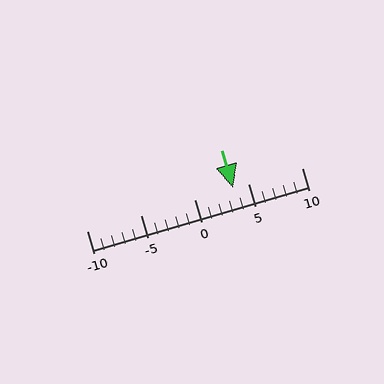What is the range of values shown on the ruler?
The ruler shows values from -10 to 10.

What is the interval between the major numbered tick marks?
The major tick marks are spaced 5 units apart.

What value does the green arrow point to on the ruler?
The green arrow points to approximately 4.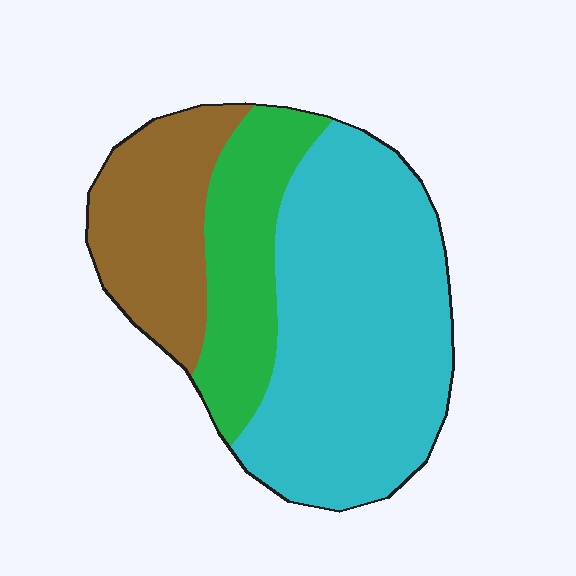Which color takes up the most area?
Cyan, at roughly 55%.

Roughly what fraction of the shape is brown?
Brown takes up about one quarter (1/4) of the shape.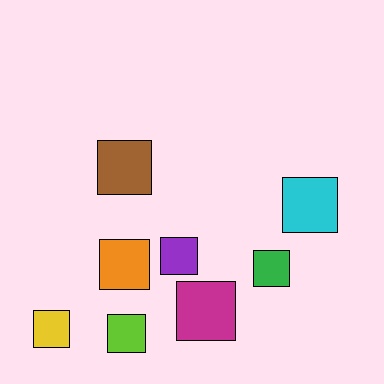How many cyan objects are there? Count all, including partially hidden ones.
There is 1 cyan object.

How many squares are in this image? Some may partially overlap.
There are 8 squares.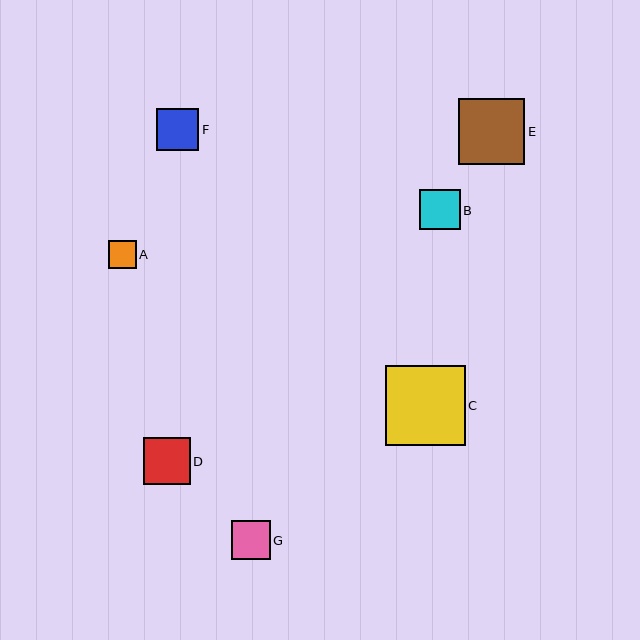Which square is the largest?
Square C is the largest with a size of approximately 80 pixels.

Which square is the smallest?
Square A is the smallest with a size of approximately 27 pixels.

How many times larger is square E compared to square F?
Square E is approximately 1.6 times the size of square F.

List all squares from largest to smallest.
From largest to smallest: C, E, D, F, B, G, A.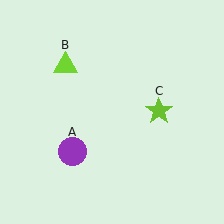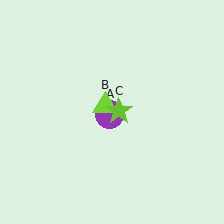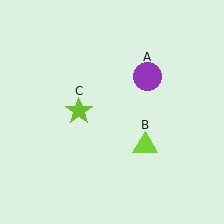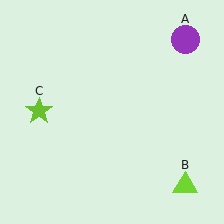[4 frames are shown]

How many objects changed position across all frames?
3 objects changed position: purple circle (object A), lime triangle (object B), lime star (object C).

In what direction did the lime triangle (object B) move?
The lime triangle (object B) moved down and to the right.